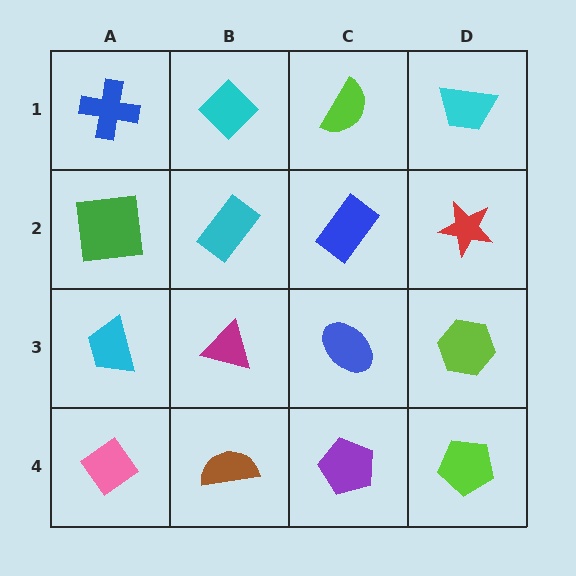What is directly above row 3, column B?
A cyan rectangle.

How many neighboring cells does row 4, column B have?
3.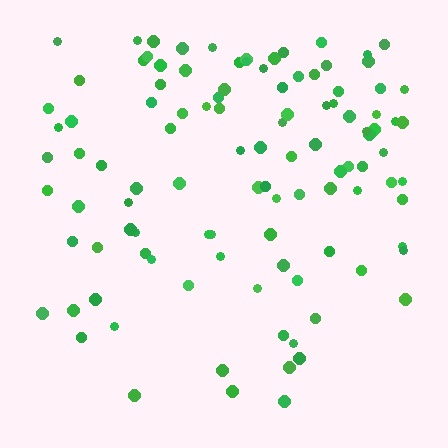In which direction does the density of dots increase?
From bottom to top, with the top side densest.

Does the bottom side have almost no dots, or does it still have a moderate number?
Still a moderate number, just noticeably fewer than the top.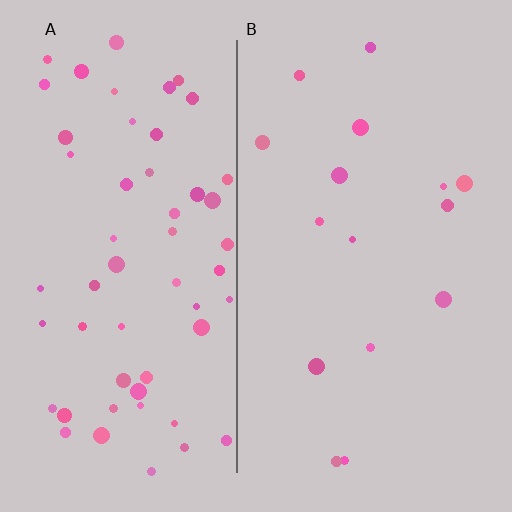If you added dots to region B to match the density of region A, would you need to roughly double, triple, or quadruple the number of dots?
Approximately quadruple.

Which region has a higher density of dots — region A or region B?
A (the left).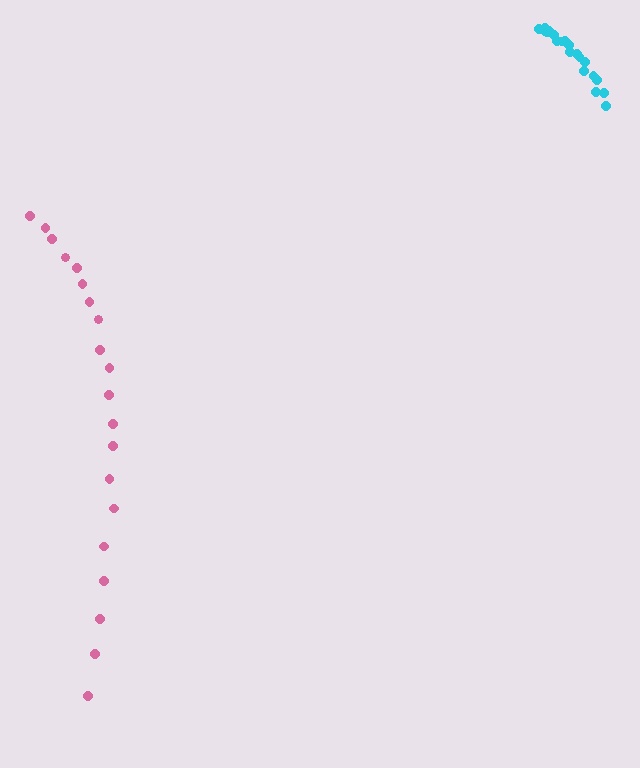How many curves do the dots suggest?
There are 2 distinct paths.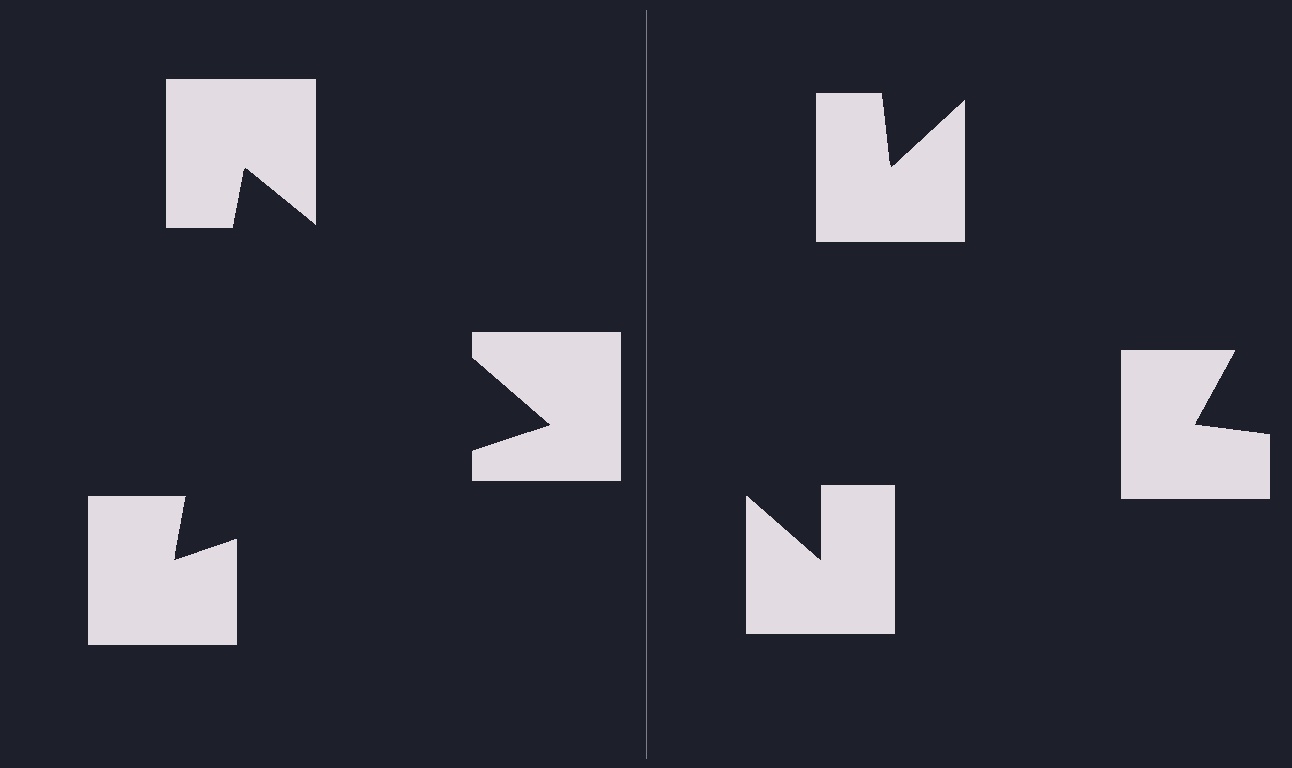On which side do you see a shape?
An illusory triangle appears on the left side. On the right side the wedge cuts are rotated, so no coherent shape forms.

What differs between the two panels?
The notched squares are positioned identically on both sides; only the wedge orientations differ. On the left they align to a triangle; on the right they are misaligned.